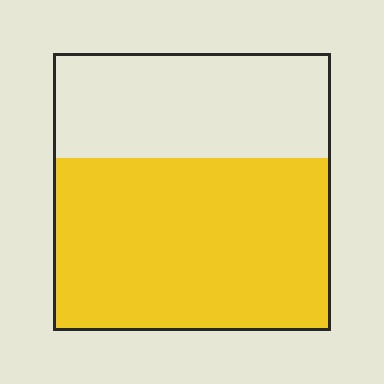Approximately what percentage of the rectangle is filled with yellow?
Approximately 60%.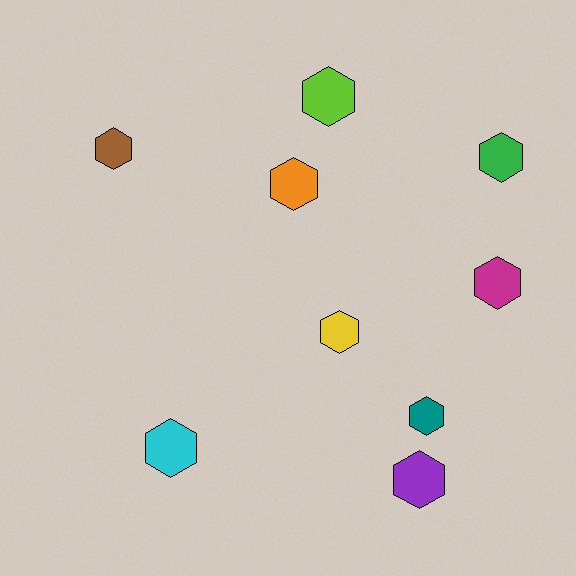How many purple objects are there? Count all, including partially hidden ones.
There is 1 purple object.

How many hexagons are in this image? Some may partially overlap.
There are 9 hexagons.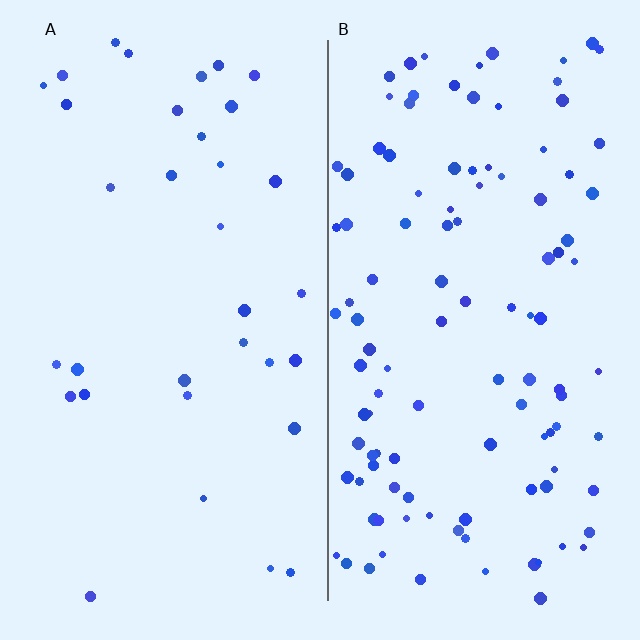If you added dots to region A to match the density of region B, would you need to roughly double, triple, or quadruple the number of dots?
Approximately triple.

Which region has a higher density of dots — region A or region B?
B (the right).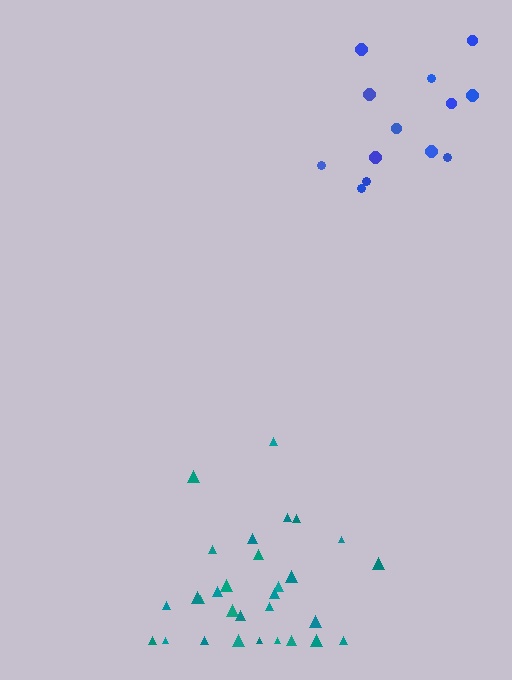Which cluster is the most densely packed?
Teal.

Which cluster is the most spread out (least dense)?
Blue.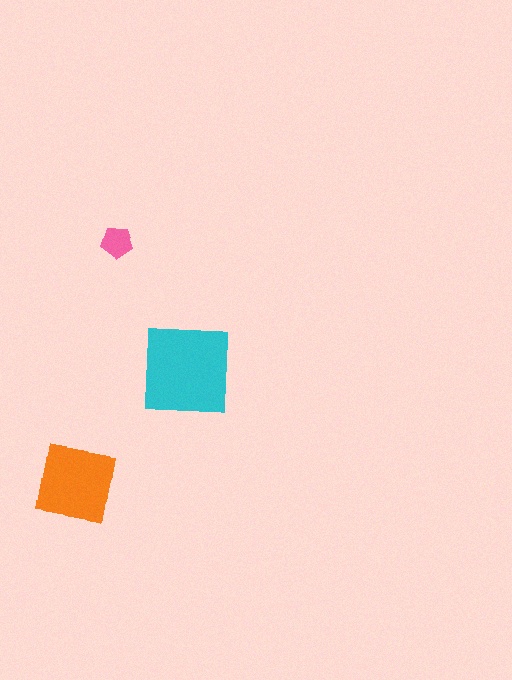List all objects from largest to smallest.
The cyan square, the orange square, the pink pentagon.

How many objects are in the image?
There are 3 objects in the image.